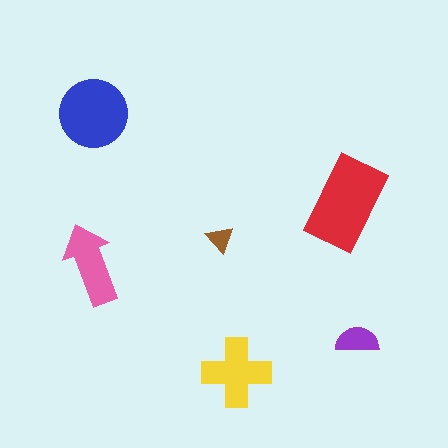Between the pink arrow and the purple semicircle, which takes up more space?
The pink arrow.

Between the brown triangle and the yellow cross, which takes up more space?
The yellow cross.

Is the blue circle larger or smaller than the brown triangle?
Larger.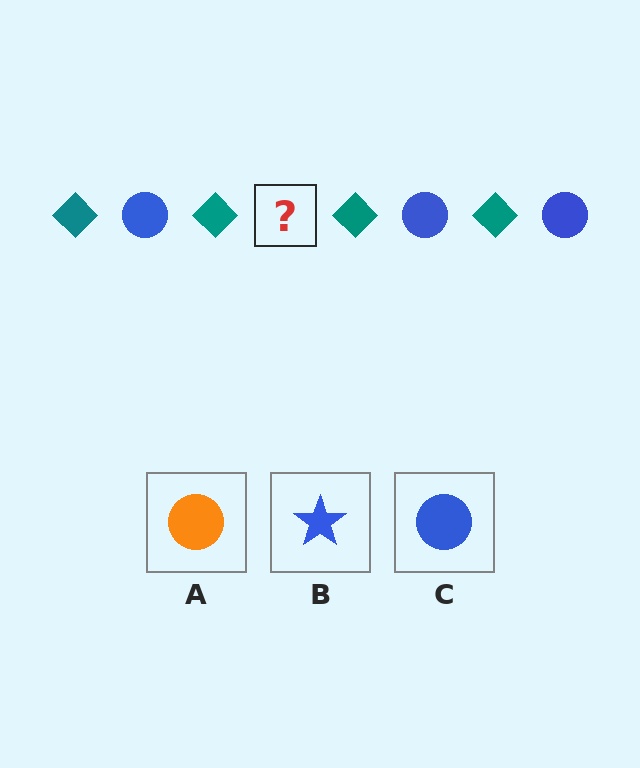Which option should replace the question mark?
Option C.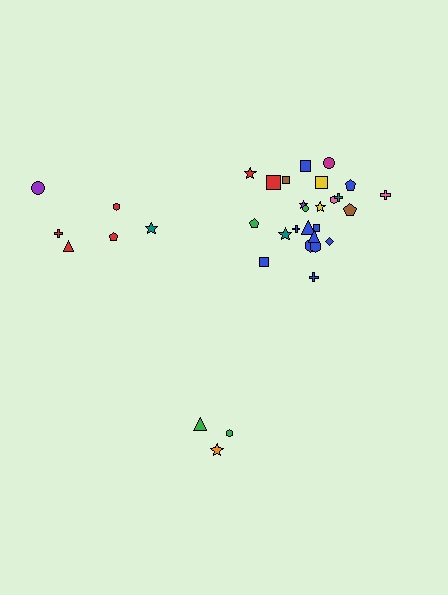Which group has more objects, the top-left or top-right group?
The top-right group.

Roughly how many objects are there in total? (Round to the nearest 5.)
Roughly 35 objects in total.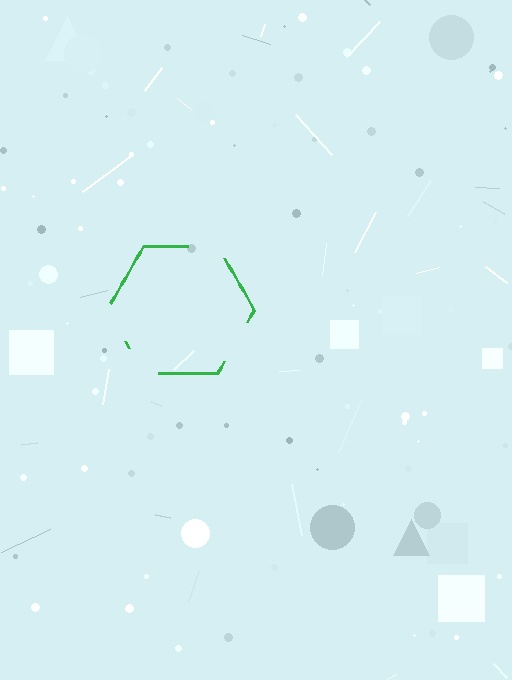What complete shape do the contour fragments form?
The contour fragments form a hexagon.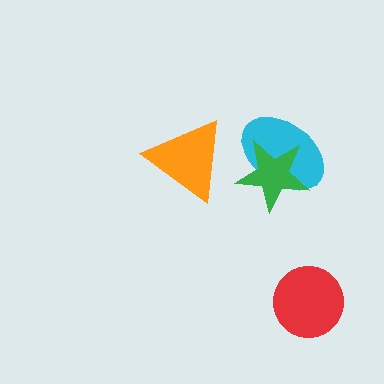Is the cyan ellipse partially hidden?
Yes, it is partially covered by another shape.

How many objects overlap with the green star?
1 object overlaps with the green star.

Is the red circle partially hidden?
No, no other shape covers it.